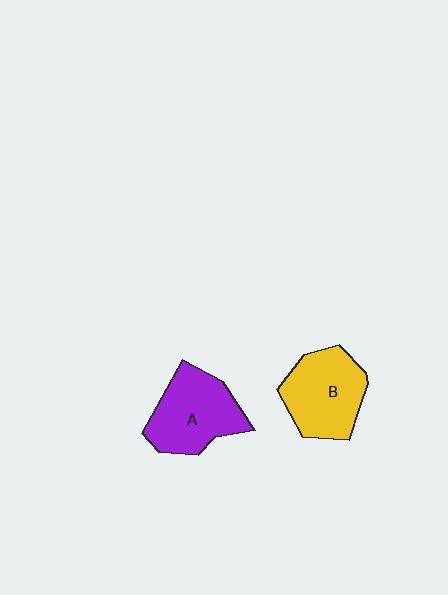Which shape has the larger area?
Shape A (purple).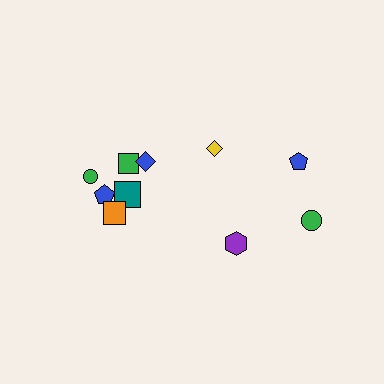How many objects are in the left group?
There are 6 objects.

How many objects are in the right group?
There are 4 objects.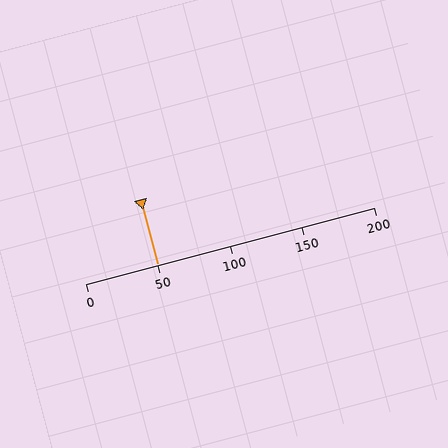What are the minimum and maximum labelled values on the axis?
The axis runs from 0 to 200.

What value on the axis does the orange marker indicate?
The marker indicates approximately 50.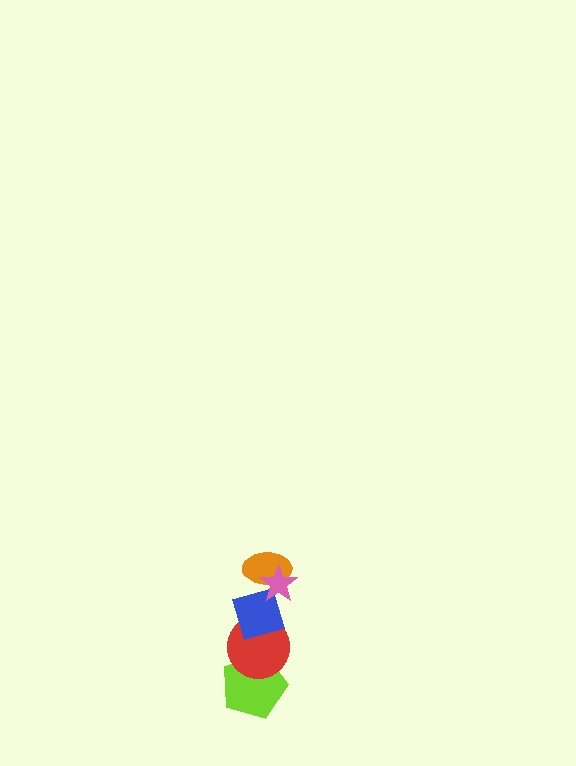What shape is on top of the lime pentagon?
The red circle is on top of the lime pentagon.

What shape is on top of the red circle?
The blue diamond is on top of the red circle.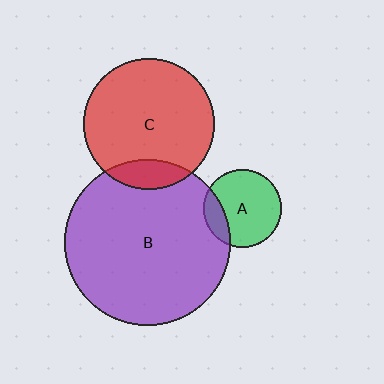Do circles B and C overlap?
Yes.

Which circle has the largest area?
Circle B (purple).